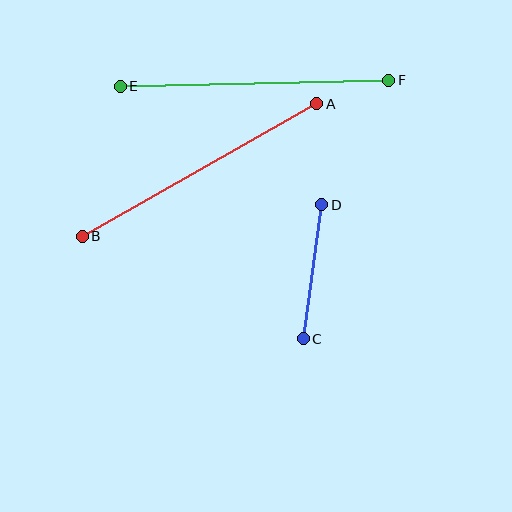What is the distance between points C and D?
The distance is approximately 135 pixels.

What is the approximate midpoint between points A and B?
The midpoint is at approximately (200, 170) pixels.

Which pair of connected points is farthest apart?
Points A and B are farthest apart.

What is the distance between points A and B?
The distance is approximately 269 pixels.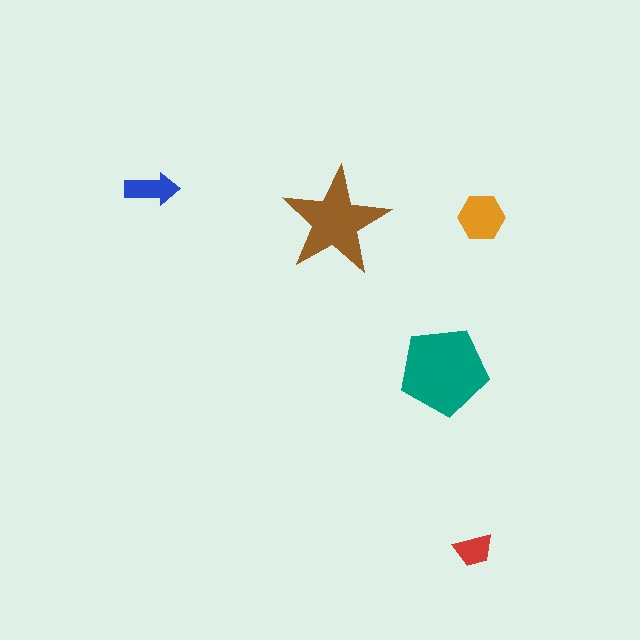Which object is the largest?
The teal pentagon.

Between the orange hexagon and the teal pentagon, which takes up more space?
The teal pentagon.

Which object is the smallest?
The red trapezoid.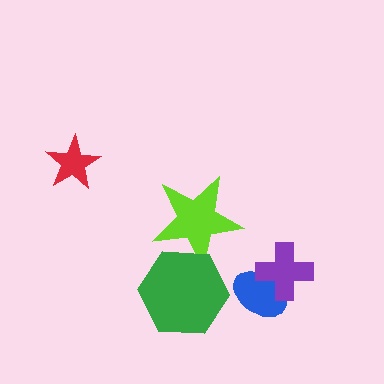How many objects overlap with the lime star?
1 object overlaps with the lime star.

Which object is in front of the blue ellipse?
The purple cross is in front of the blue ellipse.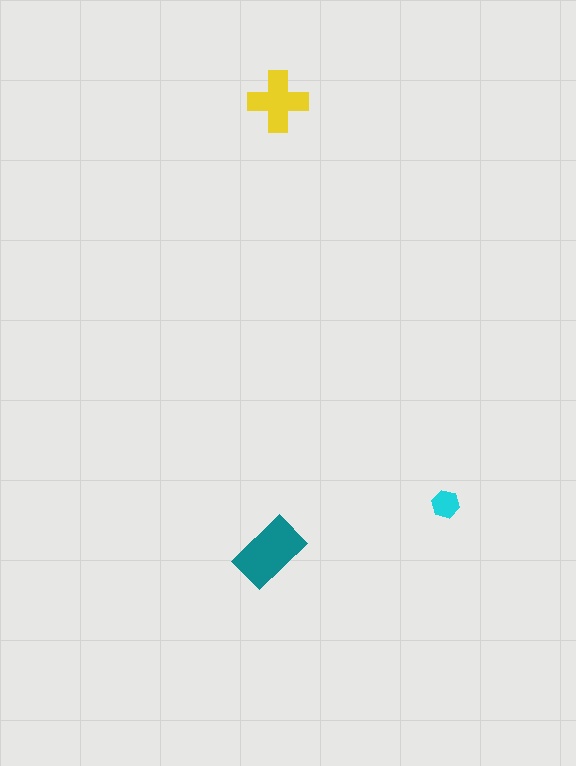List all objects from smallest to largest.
The cyan hexagon, the yellow cross, the teal rectangle.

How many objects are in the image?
There are 3 objects in the image.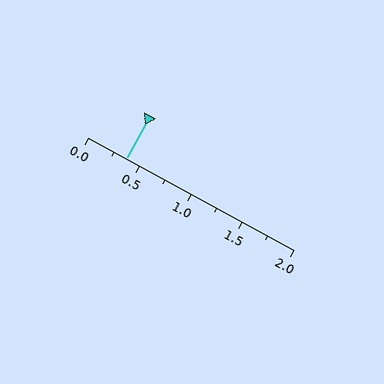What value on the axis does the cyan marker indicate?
The marker indicates approximately 0.38.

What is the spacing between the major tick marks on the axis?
The major ticks are spaced 0.5 apart.